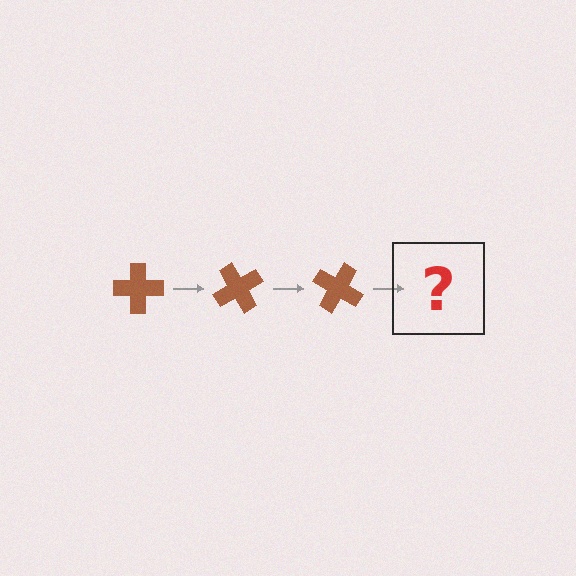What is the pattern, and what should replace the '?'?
The pattern is that the cross rotates 60 degrees each step. The '?' should be a brown cross rotated 180 degrees.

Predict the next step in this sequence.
The next step is a brown cross rotated 180 degrees.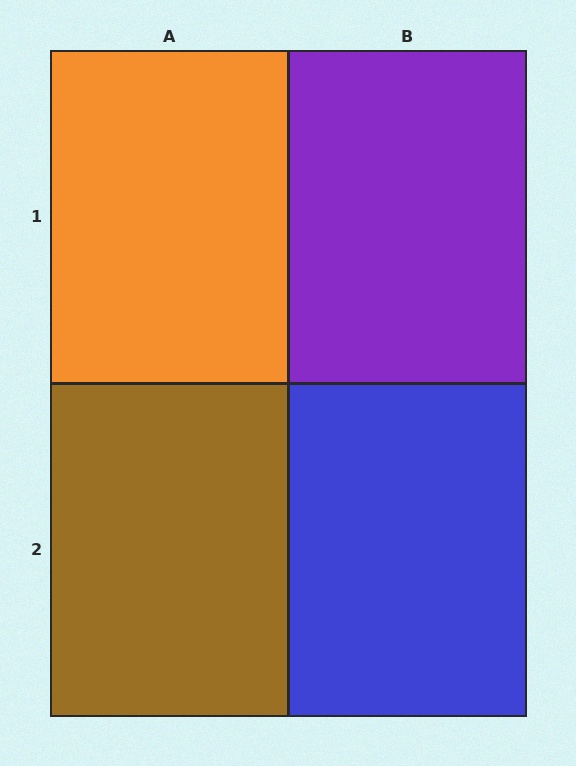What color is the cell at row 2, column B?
Blue.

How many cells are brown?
1 cell is brown.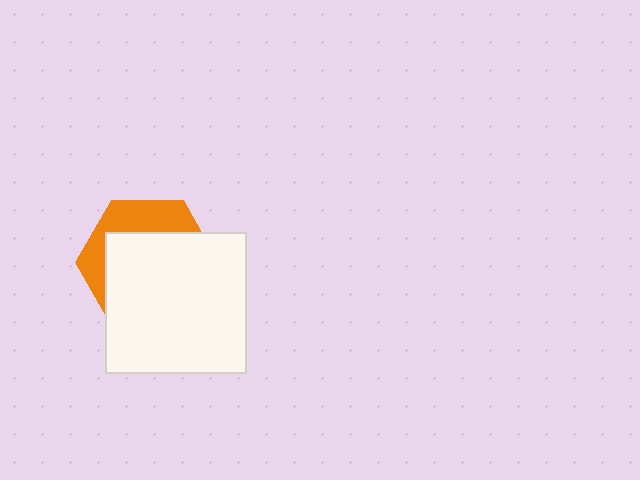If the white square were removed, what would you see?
You would see the complete orange hexagon.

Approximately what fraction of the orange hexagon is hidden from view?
Roughly 68% of the orange hexagon is hidden behind the white square.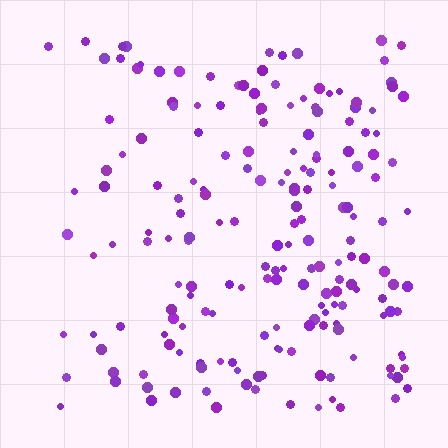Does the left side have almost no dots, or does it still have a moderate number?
Still a moderate number, just noticeably fewer than the right.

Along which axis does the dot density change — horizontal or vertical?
Horizontal.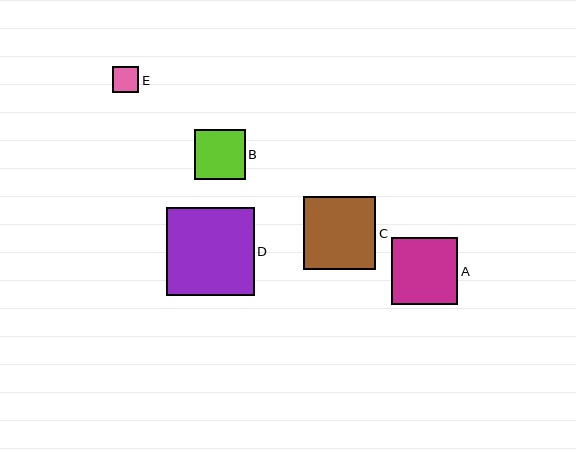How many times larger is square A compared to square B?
Square A is approximately 1.3 times the size of square B.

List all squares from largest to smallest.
From largest to smallest: D, C, A, B, E.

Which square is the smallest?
Square E is the smallest with a size of approximately 26 pixels.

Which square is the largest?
Square D is the largest with a size of approximately 88 pixels.